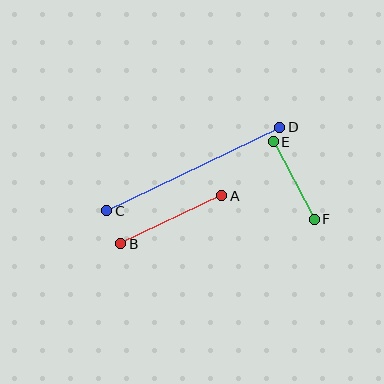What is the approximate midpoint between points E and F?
The midpoint is at approximately (294, 180) pixels.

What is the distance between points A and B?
The distance is approximately 112 pixels.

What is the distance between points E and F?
The distance is approximately 87 pixels.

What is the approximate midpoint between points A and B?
The midpoint is at approximately (171, 220) pixels.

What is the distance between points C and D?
The distance is approximately 192 pixels.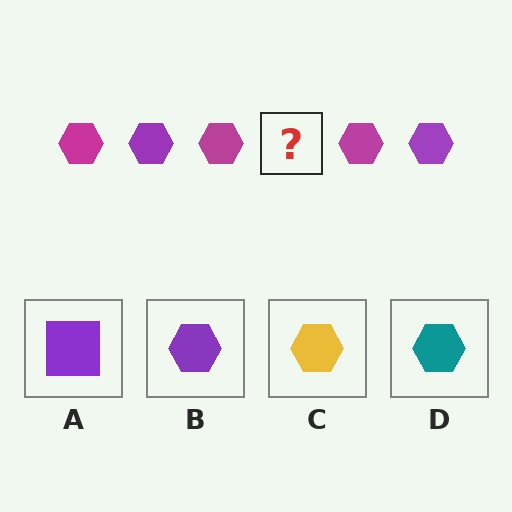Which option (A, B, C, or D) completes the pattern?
B.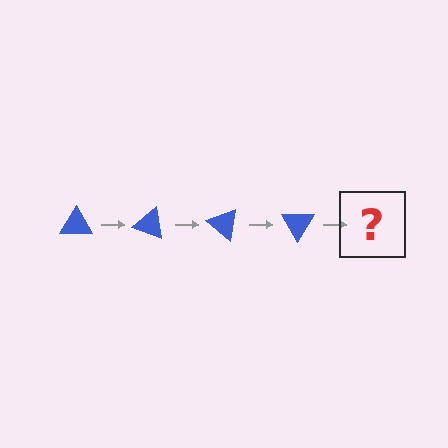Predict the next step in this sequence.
The next step is a blue triangle rotated 80 degrees.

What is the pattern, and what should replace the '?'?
The pattern is that the triangle rotates 20 degrees each step. The '?' should be a blue triangle rotated 80 degrees.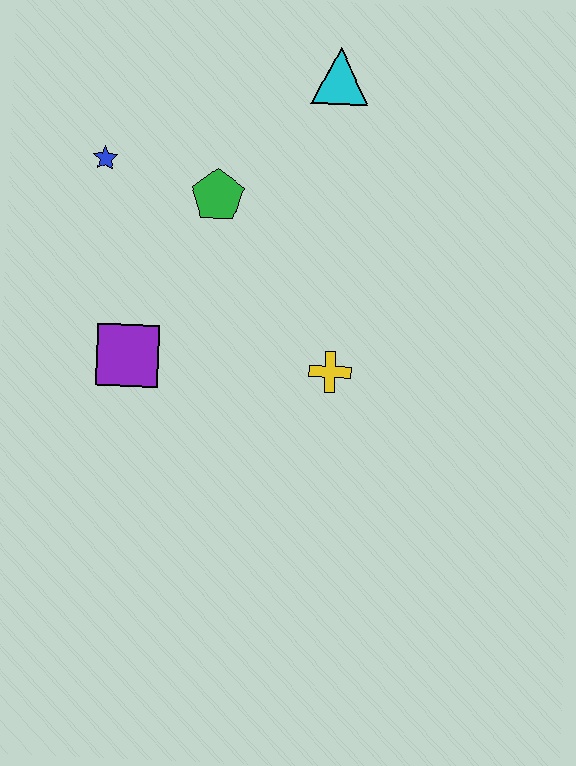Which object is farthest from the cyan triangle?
The purple square is farthest from the cyan triangle.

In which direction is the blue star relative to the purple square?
The blue star is above the purple square.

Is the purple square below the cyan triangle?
Yes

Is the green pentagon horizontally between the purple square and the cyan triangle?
Yes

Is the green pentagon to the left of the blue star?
No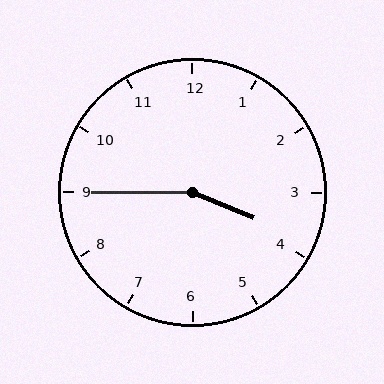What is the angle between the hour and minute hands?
Approximately 158 degrees.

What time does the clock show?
3:45.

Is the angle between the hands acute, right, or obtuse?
It is obtuse.